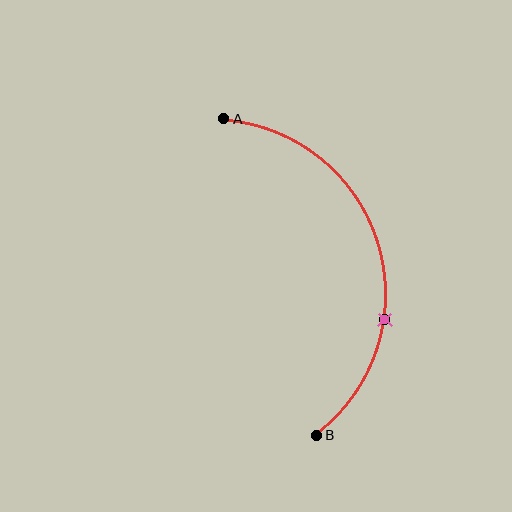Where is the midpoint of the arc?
The arc midpoint is the point on the curve farthest from the straight line joining A and B. It sits to the right of that line.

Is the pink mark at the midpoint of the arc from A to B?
No. The pink mark lies on the arc but is closer to endpoint B. The arc midpoint would be at the point on the curve equidistant along the arc from both A and B.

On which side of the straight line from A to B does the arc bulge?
The arc bulges to the right of the straight line connecting A and B.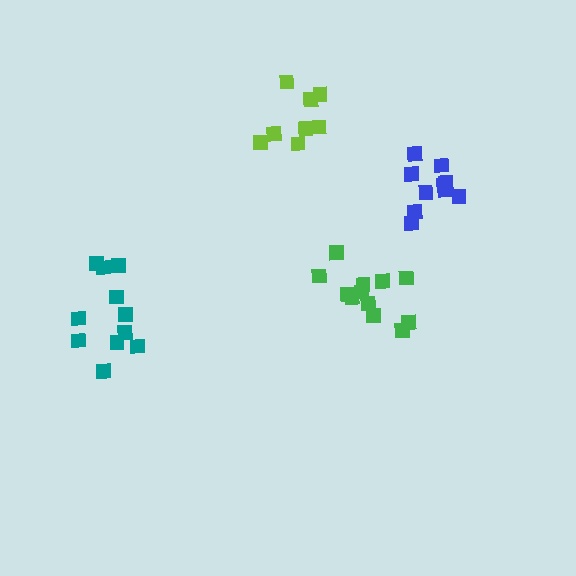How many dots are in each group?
Group 1: 10 dots, Group 2: 11 dots, Group 3: 12 dots, Group 4: 8 dots (41 total).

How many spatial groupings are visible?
There are 4 spatial groupings.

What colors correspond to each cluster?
The clusters are colored: blue, teal, green, lime.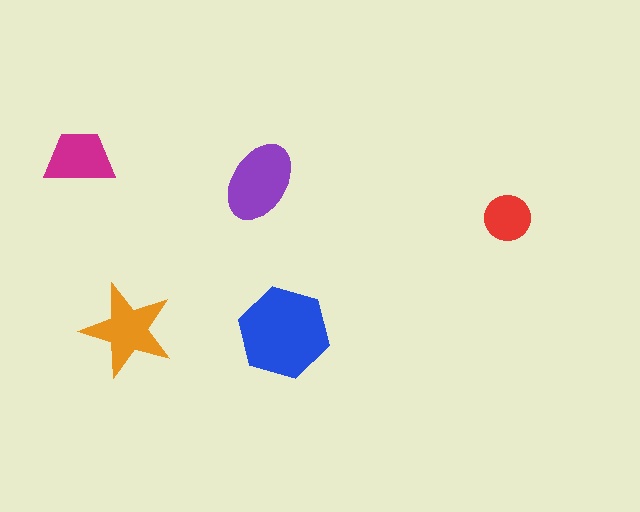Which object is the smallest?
The red circle.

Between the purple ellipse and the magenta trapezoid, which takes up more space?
The purple ellipse.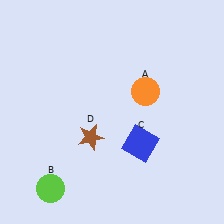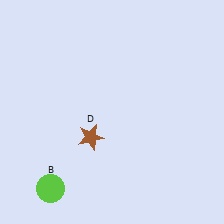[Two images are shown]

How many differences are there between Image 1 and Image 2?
There are 2 differences between the two images.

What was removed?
The orange circle (A), the blue square (C) were removed in Image 2.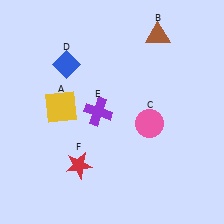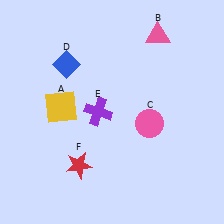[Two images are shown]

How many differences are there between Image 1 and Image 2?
There is 1 difference between the two images.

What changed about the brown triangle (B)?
In Image 1, B is brown. In Image 2, it changed to pink.